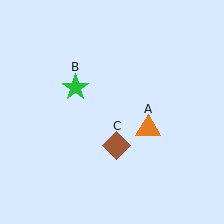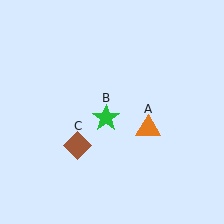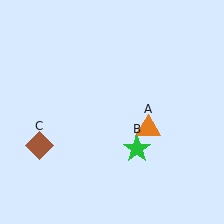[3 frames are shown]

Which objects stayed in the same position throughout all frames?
Orange triangle (object A) remained stationary.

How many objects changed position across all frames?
2 objects changed position: green star (object B), brown diamond (object C).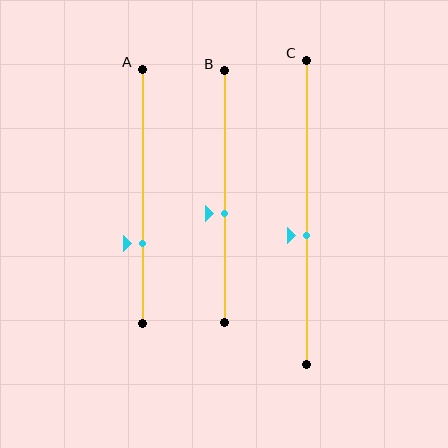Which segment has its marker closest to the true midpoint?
Segment B has its marker closest to the true midpoint.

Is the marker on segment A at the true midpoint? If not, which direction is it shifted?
No, the marker on segment A is shifted downward by about 19% of the segment length.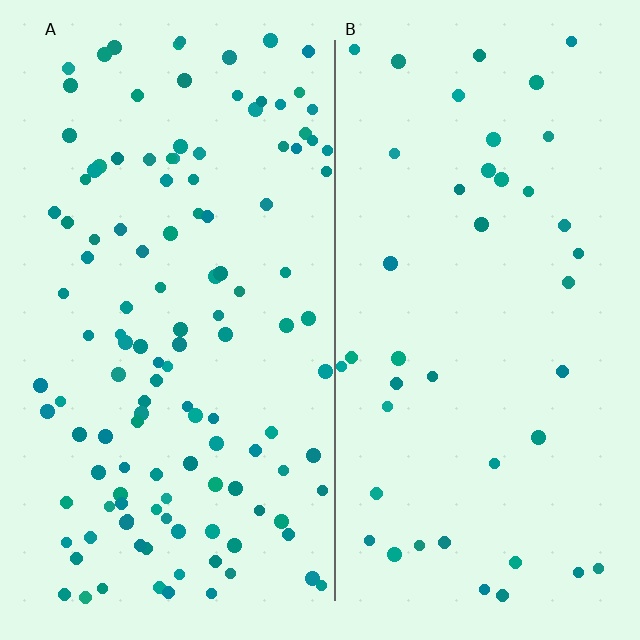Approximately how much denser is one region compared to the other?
Approximately 2.9× — region A over region B.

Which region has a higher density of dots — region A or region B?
A (the left).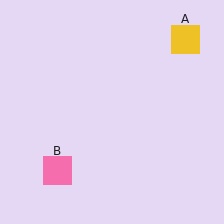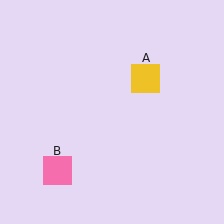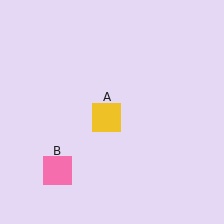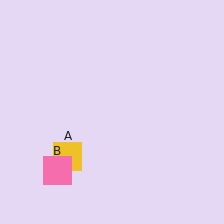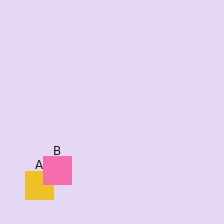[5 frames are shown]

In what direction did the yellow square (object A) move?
The yellow square (object A) moved down and to the left.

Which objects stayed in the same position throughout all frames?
Pink square (object B) remained stationary.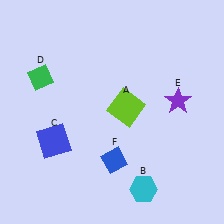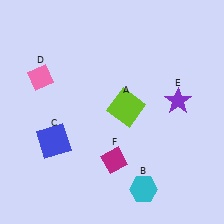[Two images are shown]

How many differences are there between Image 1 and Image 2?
There are 2 differences between the two images.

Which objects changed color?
D changed from green to pink. F changed from blue to magenta.